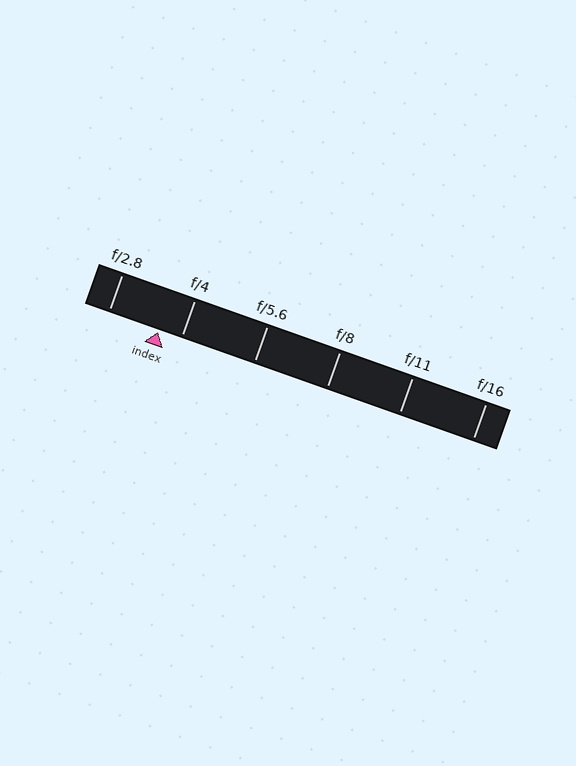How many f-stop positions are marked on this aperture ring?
There are 6 f-stop positions marked.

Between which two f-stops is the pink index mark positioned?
The index mark is between f/2.8 and f/4.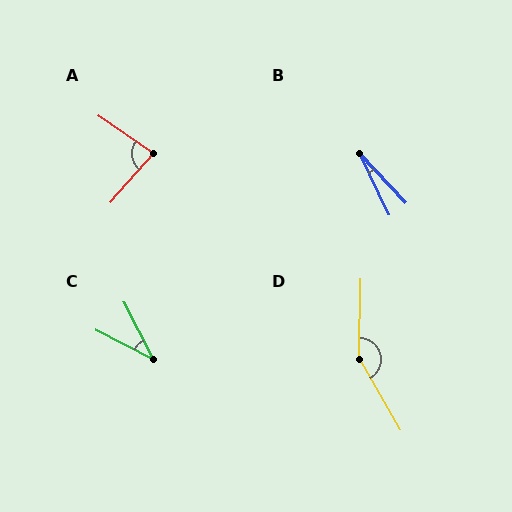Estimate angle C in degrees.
Approximately 35 degrees.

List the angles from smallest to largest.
B (17°), C (35°), A (83°), D (149°).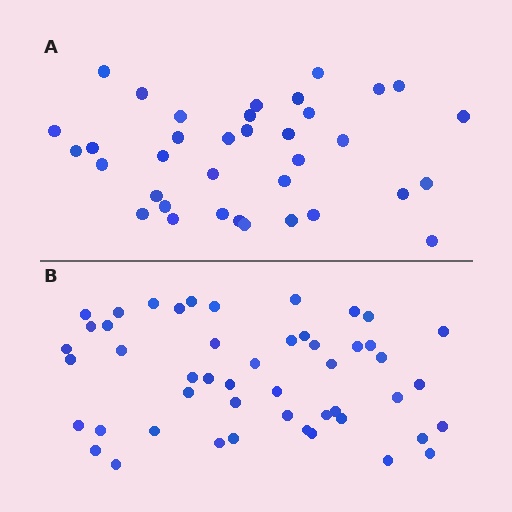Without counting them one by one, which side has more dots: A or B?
Region B (the bottom region) has more dots.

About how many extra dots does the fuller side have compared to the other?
Region B has approximately 15 more dots than region A.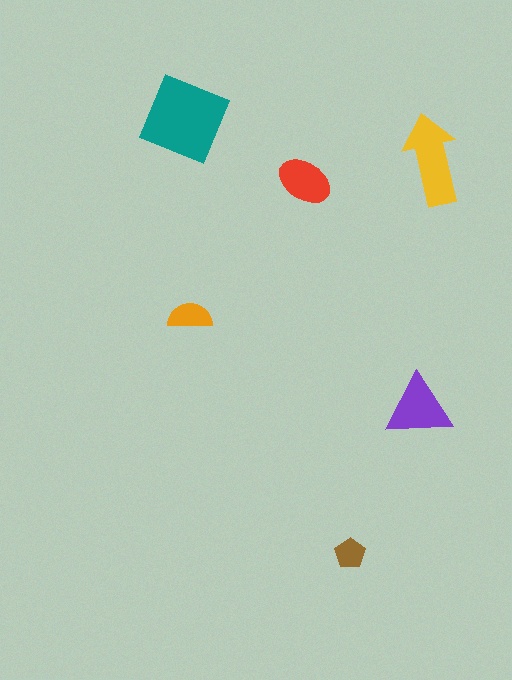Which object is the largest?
The teal diamond.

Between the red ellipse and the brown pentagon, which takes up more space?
The red ellipse.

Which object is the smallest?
The brown pentagon.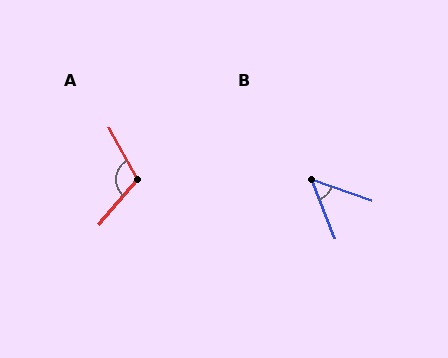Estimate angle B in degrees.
Approximately 50 degrees.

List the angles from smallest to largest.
B (50°), A (111°).